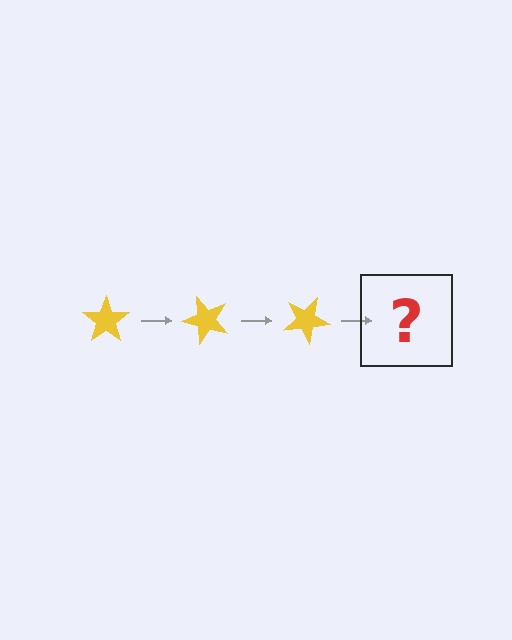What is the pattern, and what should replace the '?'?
The pattern is that the star rotates 50 degrees each step. The '?' should be a yellow star rotated 150 degrees.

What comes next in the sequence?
The next element should be a yellow star rotated 150 degrees.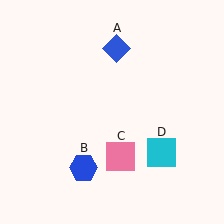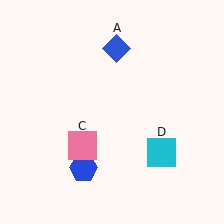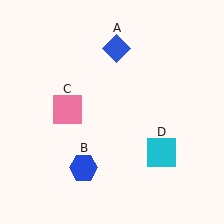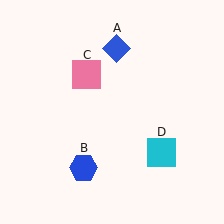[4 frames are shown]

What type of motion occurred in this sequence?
The pink square (object C) rotated clockwise around the center of the scene.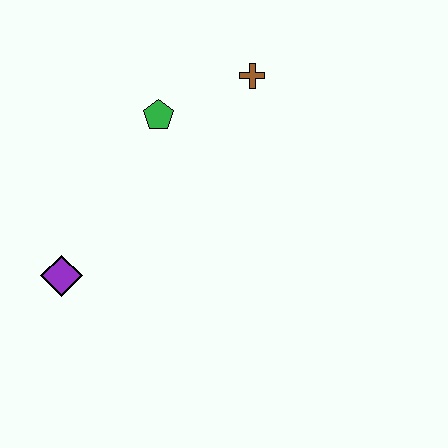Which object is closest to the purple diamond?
The green pentagon is closest to the purple diamond.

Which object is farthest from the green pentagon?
The purple diamond is farthest from the green pentagon.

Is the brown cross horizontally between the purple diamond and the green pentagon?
No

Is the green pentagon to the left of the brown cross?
Yes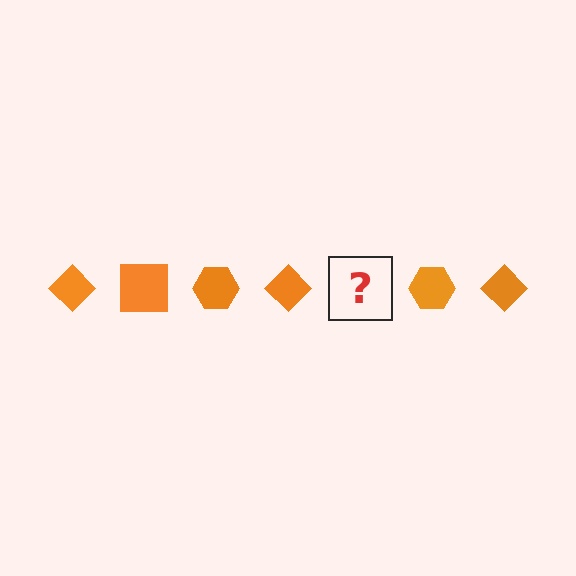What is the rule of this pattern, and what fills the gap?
The rule is that the pattern cycles through diamond, square, hexagon shapes in orange. The gap should be filled with an orange square.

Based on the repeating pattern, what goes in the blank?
The blank should be an orange square.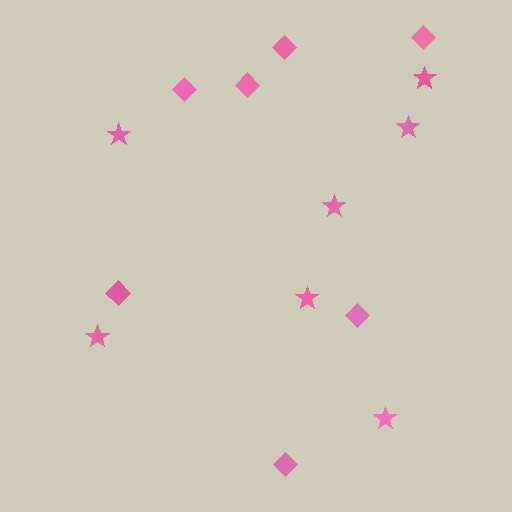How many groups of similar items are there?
There are 2 groups: one group of diamonds (7) and one group of stars (7).